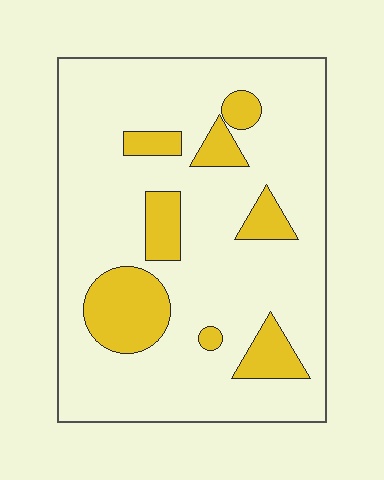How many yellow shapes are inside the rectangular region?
8.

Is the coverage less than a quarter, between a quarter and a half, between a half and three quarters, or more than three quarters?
Less than a quarter.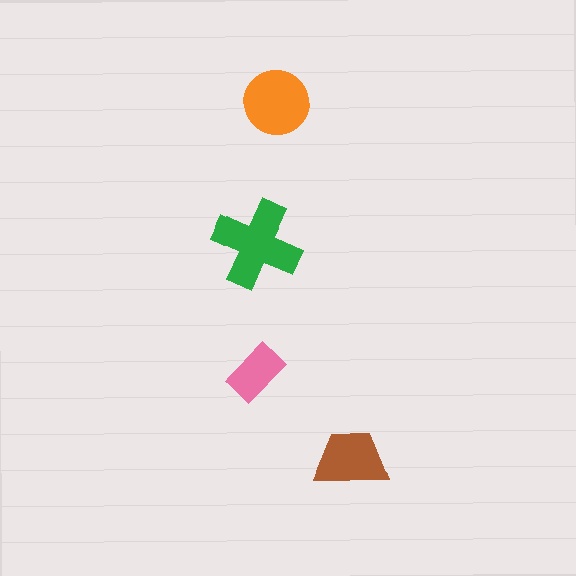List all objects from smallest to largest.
The pink rectangle, the brown trapezoid, the orange circle, the green cross.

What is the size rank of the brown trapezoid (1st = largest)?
3rd.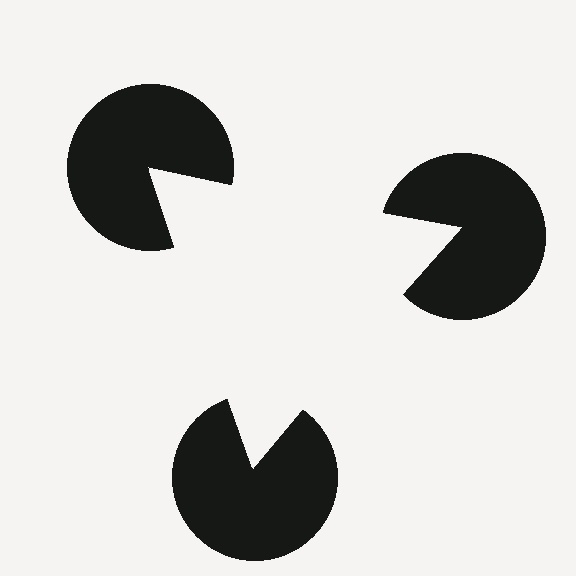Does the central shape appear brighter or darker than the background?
It typically appears slightly brighter than the background, even though no actual brightness change is drawn.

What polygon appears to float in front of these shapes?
An illusory triangle — its edges are inferred from the aligned wedge cuts in the pac-man discs, not physically drawn.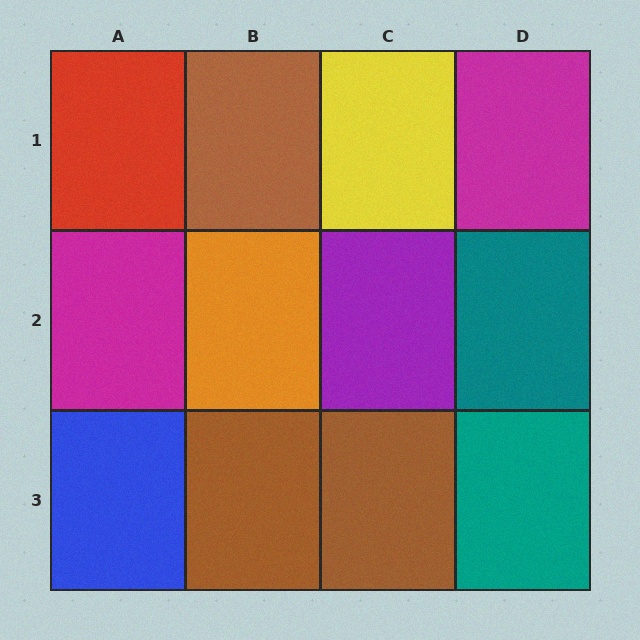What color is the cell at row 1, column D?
Magenta.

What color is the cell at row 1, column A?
Red.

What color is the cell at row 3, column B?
Brown.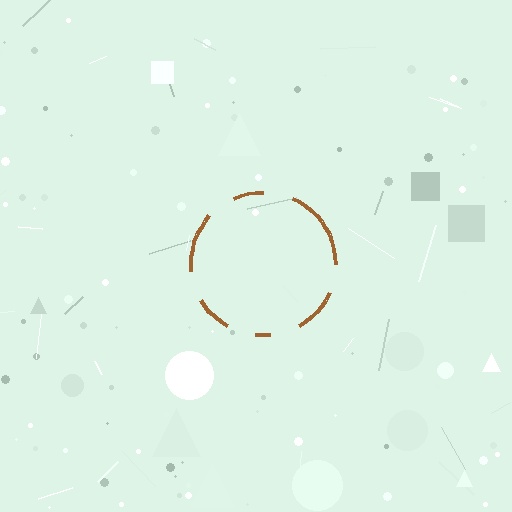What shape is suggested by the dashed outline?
The dashed outline suggests a circle.